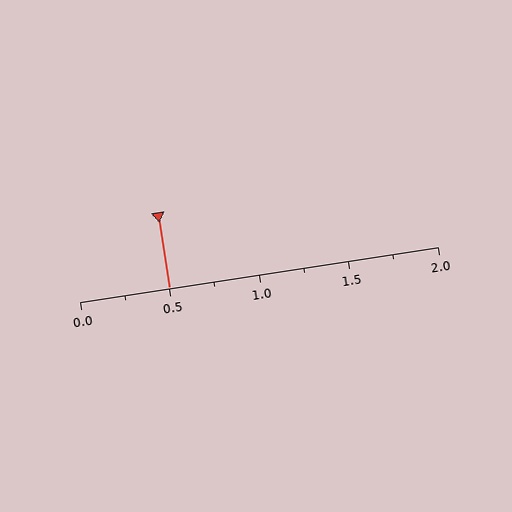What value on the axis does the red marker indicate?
The marker indicates approximately 0.5.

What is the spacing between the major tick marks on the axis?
The major ticks are spaced 0.5 apart.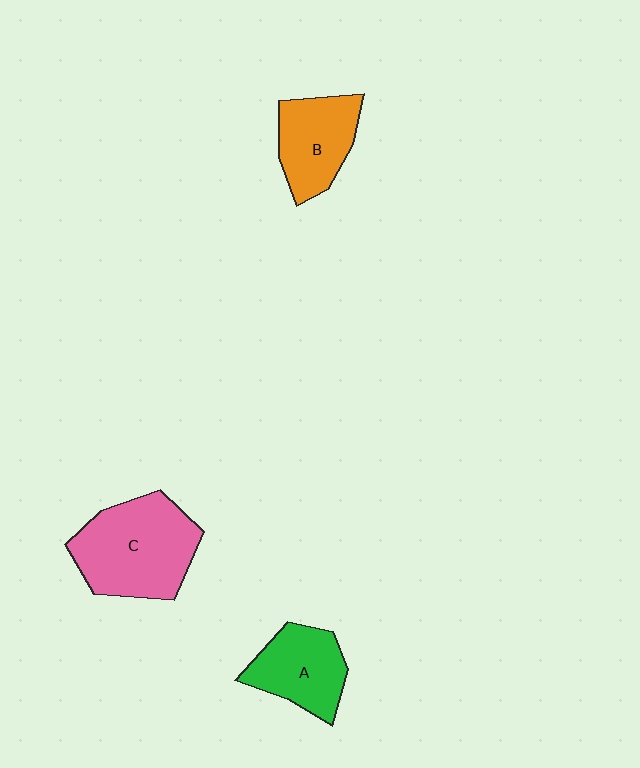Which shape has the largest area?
Shape C (pink).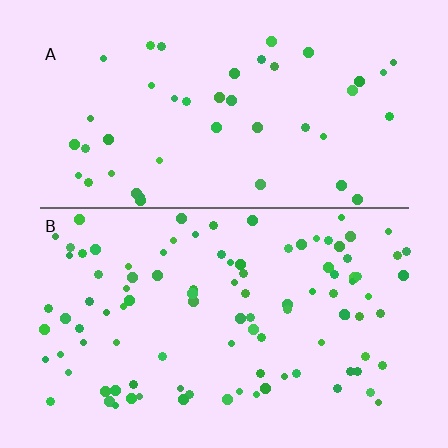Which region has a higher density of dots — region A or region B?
B (the bottom).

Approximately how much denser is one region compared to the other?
Approximately 2.2× — region B over region A.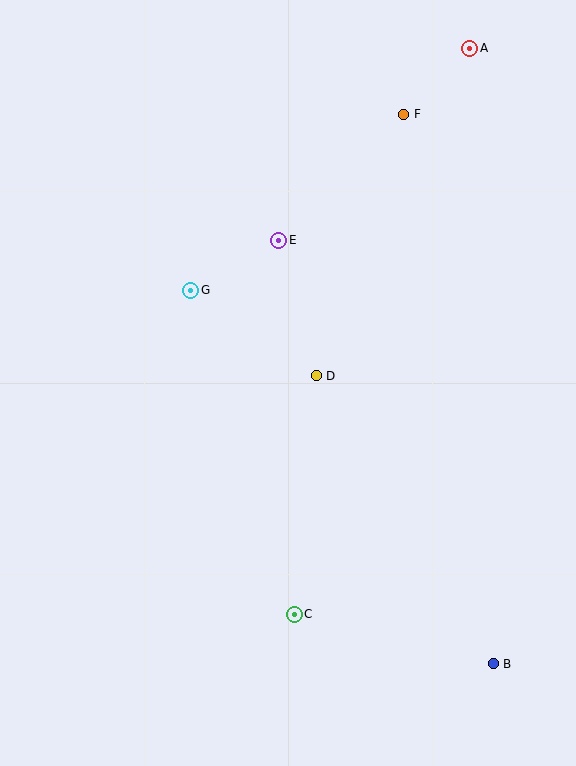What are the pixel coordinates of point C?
Point C is at (294, 614).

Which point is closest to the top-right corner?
Point A is closest to the top-right corner.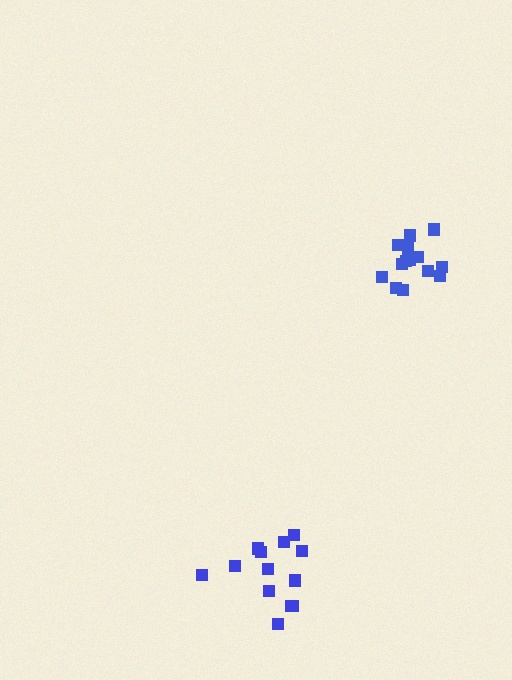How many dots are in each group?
Group 1: 15 dots, Group 2: 13 dots (28 total).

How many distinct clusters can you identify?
There are 2 distinct clusters.